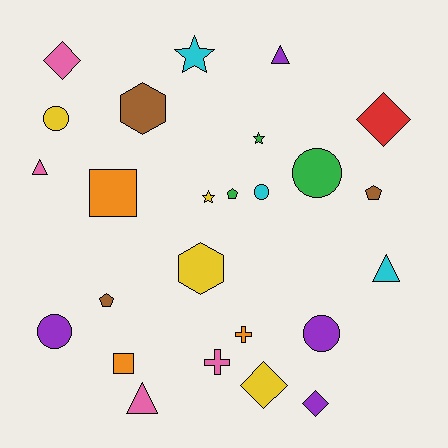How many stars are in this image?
There are 3 stars.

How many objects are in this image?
There are 25 objects.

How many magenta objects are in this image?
There are no magenta objects.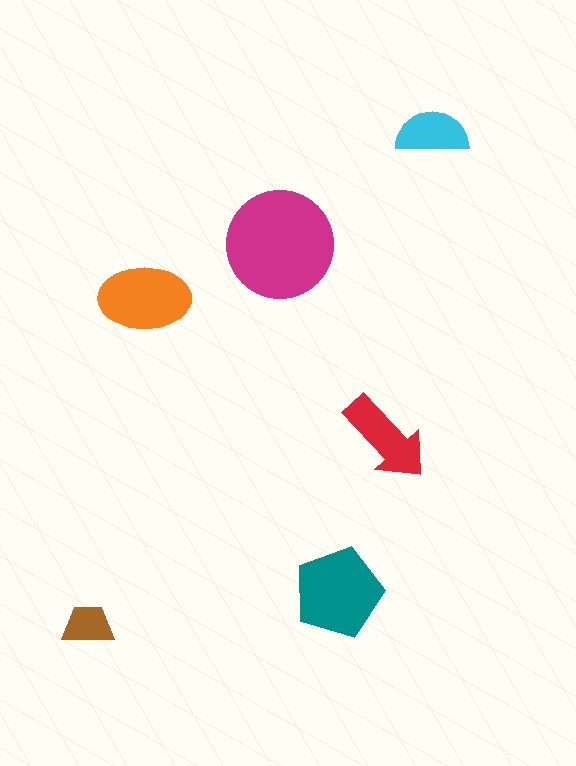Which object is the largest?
The magenta circle.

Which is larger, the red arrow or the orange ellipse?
The orange ellipse.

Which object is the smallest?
The brown trapezoid.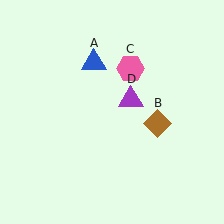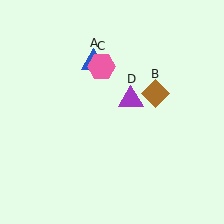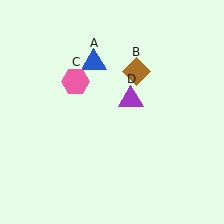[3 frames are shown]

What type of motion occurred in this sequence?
The brown diamond (object B), pink hexagon (object C) rotated counterclockwise around the center of the scene.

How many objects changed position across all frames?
2 objects changed position: brown diamond (object B), pink hexagon (object C).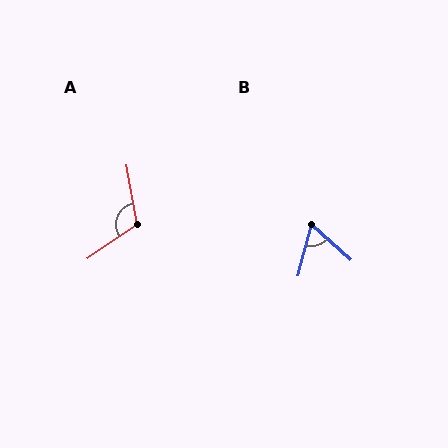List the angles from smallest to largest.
B (63°), A (115°).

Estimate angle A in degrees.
Approximately 115 degrees.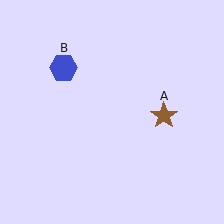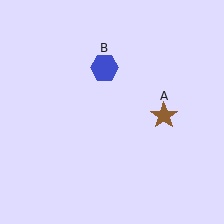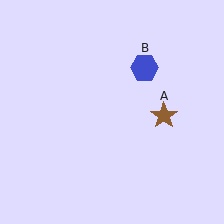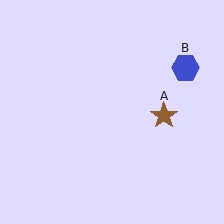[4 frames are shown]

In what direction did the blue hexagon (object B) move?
The blue hexagon (object B) moved right.